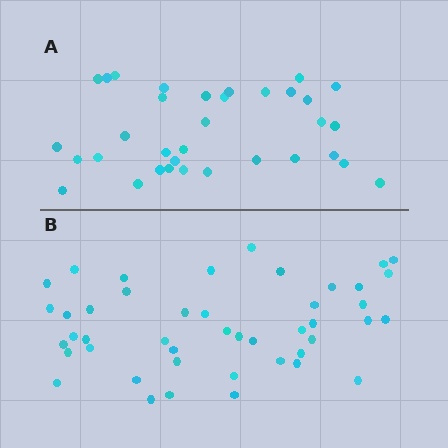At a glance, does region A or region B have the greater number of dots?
Region B (the bottom region) has more dots.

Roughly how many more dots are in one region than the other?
Region B has roughly 12 or so more dots than region A.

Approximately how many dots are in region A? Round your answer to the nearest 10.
About 30 dots. (The exact count is 34, which rounds to 30.)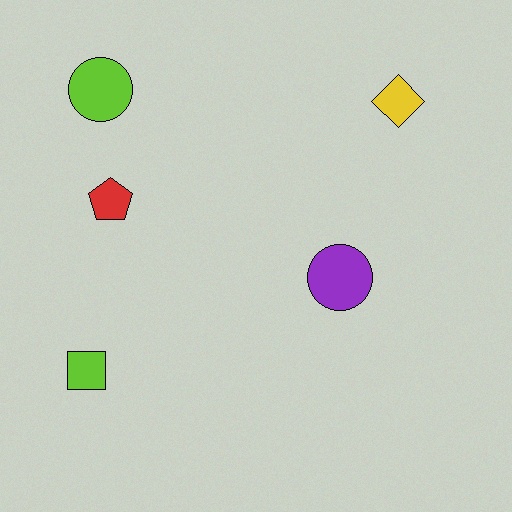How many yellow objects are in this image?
There is 1 yellow object.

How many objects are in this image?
There are 5 objects.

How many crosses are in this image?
There are no crosses.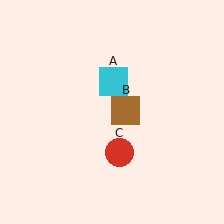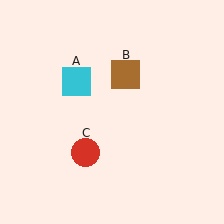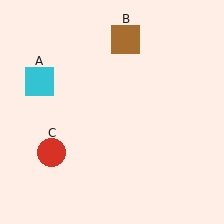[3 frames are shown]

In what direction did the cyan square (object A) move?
The cyan square (object A) moved left.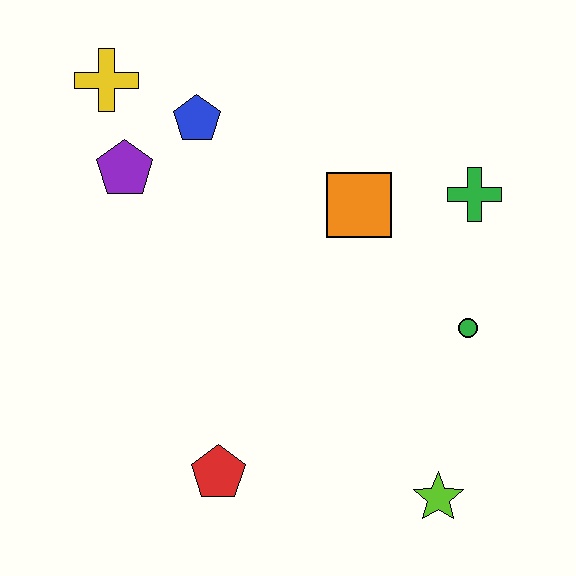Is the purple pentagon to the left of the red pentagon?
Yes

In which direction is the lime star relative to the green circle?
The lime star is below the green circle.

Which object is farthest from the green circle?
The yellow cross is farthest from the green circle.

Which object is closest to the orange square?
The green cross is closest to the orange square.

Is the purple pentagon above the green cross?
Yes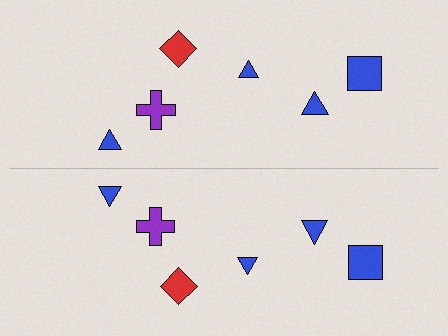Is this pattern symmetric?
Yes, this pattern has bilateral (reflection) symmetry.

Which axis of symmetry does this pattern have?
The pattern has a horizontal axis of symmetry running through the center of the image.